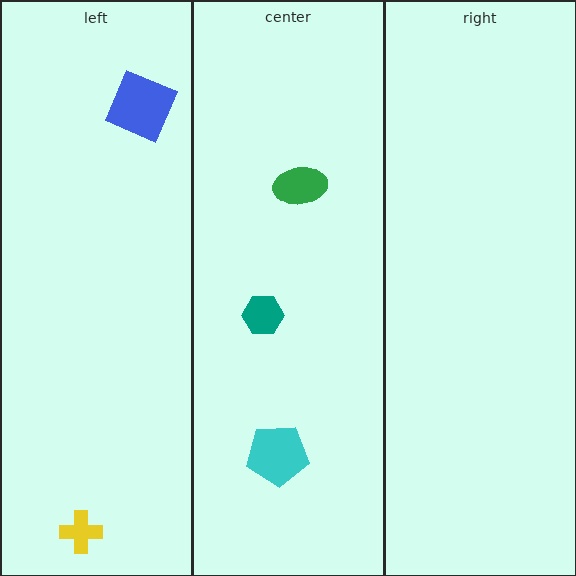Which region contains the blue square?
The left region.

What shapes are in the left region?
The blue square, the yellow cross.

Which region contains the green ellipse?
The center region.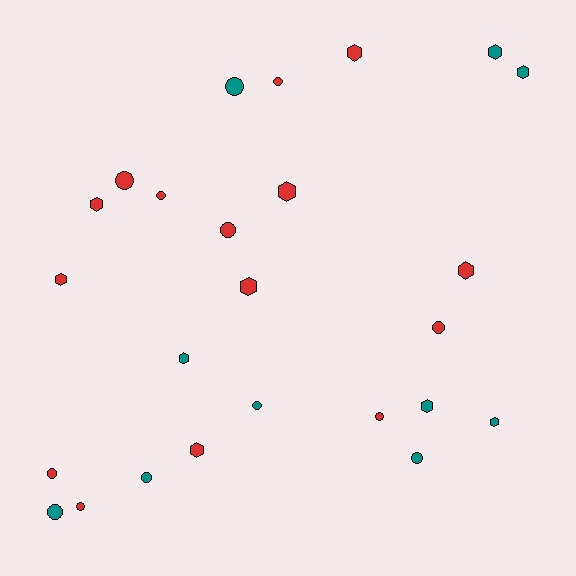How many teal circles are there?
There are 5 teal circles.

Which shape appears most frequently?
Circle, with 13 objects.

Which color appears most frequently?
Red, with 15 objects.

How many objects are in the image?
There are 25 objects.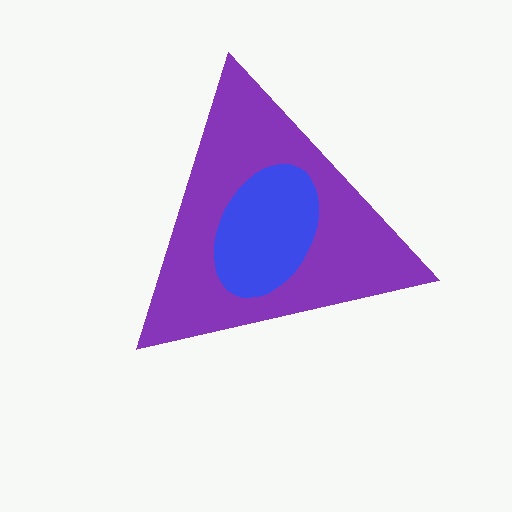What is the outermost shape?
The purple triangle.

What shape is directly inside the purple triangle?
The blue ellipse.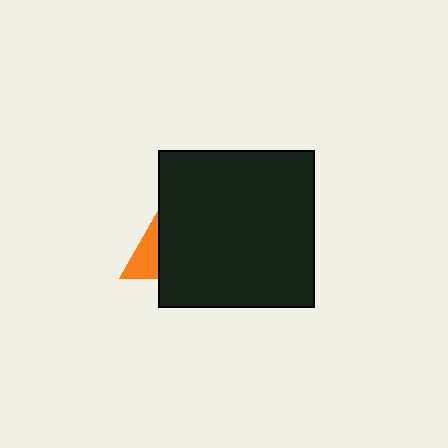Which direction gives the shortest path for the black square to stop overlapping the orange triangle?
Moving right gives the shortest separation.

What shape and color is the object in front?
The object in front is a black square.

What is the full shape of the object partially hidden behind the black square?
The partially hidden object is an orange triangle.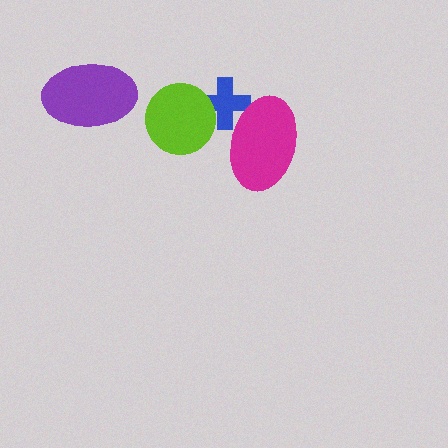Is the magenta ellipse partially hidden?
No, no other shape covers it.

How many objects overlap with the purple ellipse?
0 objects overlap with the purple ellipse.